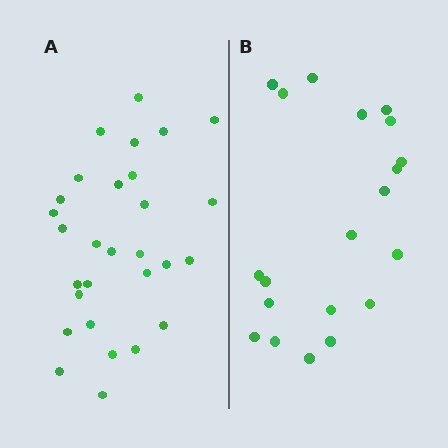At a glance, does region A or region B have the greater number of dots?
Region A (the left region) has more dots.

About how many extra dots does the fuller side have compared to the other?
Region A has roughly 8 or so more dots than region B.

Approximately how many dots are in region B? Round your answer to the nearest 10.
About 20 dots.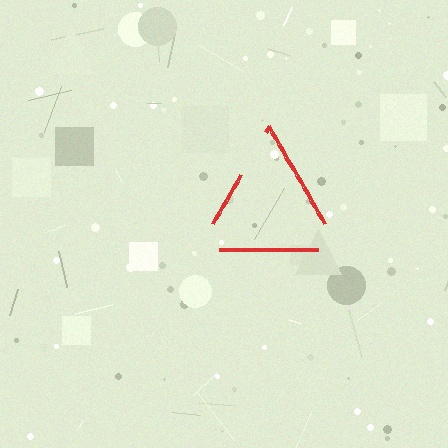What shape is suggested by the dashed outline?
The dashed outline suggests a triangle.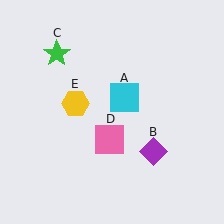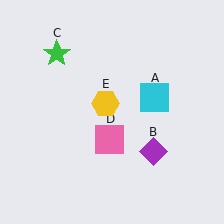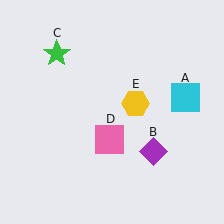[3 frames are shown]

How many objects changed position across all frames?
2 objects changed position: cyan square (object A), yellow hexagon (object E).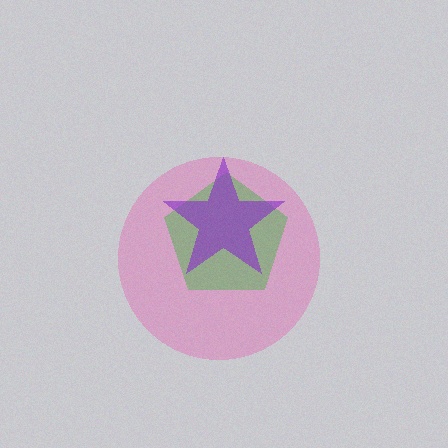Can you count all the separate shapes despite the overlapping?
Yes, there are 3 separate shapes.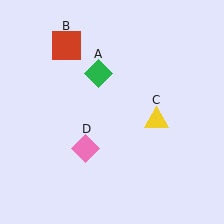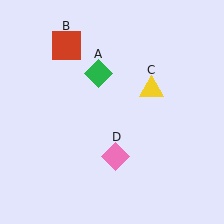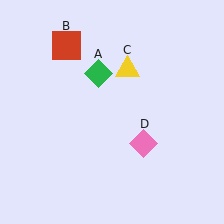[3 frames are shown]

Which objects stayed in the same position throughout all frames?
Green diamond (object A) and red square (object B) remained stationary.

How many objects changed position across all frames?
2 objects changed position: yellow triangle (object C), pink diamond (object D).